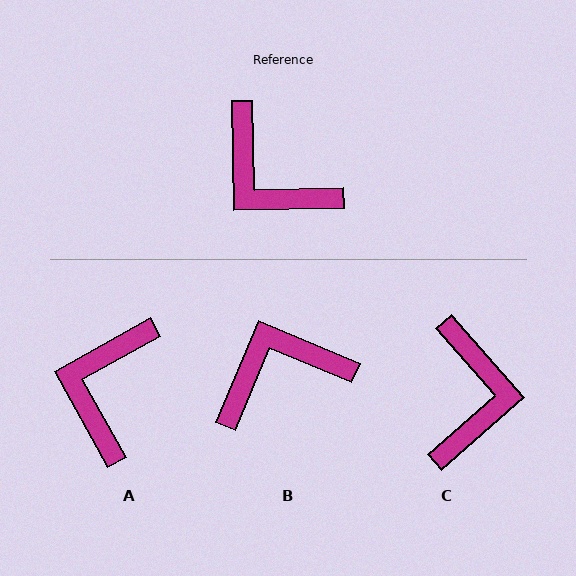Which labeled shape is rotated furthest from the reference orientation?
C, about 130 degrees away.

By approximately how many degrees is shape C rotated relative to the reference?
Approximately 130 degrees counter-clockwise.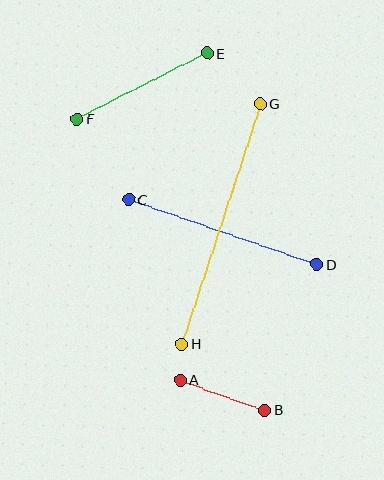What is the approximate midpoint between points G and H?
The midpoint is at approximately (221, 224) pixels.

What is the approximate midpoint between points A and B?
The midpoint is at approximately (222, 395) pixels.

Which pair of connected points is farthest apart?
Points G and H are farthest apart.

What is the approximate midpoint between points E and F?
The midpoint is at approximately (142, 86) pixels.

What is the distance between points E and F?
The distance is approximately 146 pixels.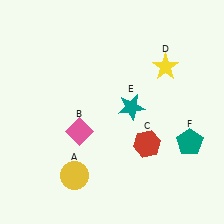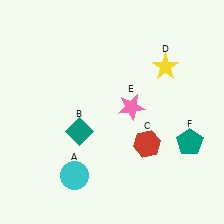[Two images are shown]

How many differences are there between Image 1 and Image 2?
There are 3 differences between the two images.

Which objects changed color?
A changed from yellow to cyan. B changed from pink to teal. E changed from teal to pink.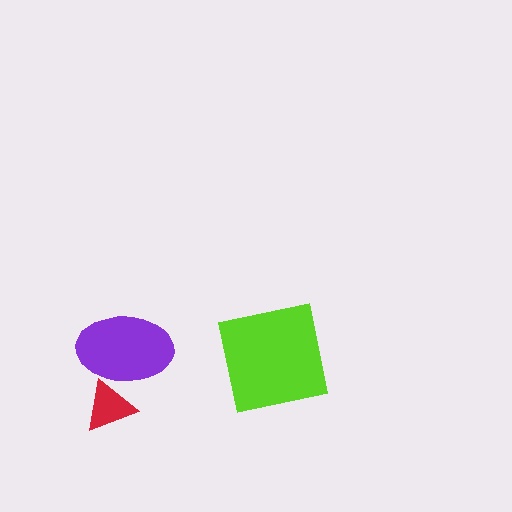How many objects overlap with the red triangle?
1 object overlaps with the red triangle.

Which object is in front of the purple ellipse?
The red triangle is in front of the purple ellipse.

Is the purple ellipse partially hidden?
Yes, it is partially covered by another shape.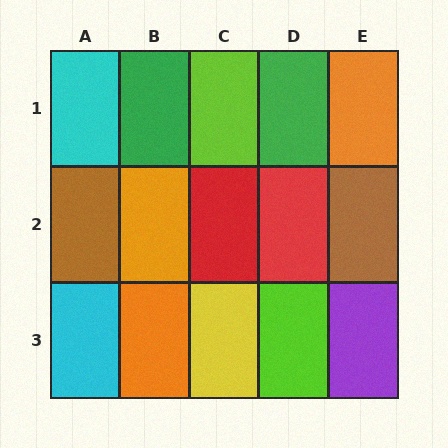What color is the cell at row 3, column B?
Orange.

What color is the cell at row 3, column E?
Purple.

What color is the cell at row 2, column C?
Red.